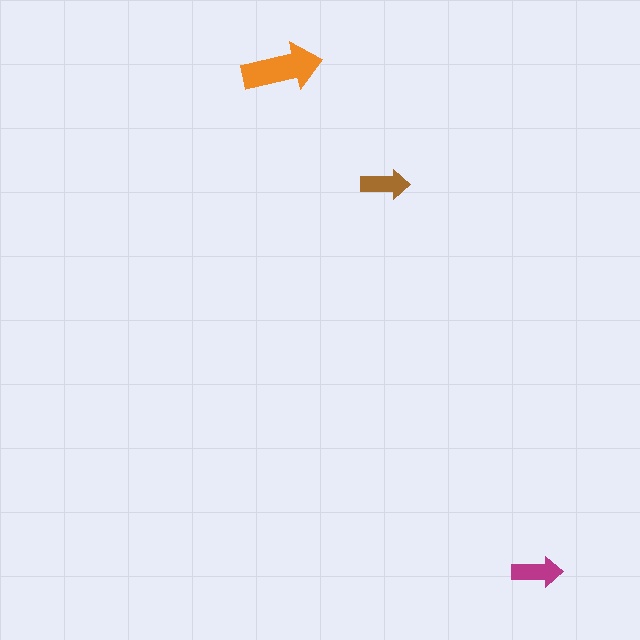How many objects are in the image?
There are 3 objects in the image.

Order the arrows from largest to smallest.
the orange one, the magenta one, the brown one.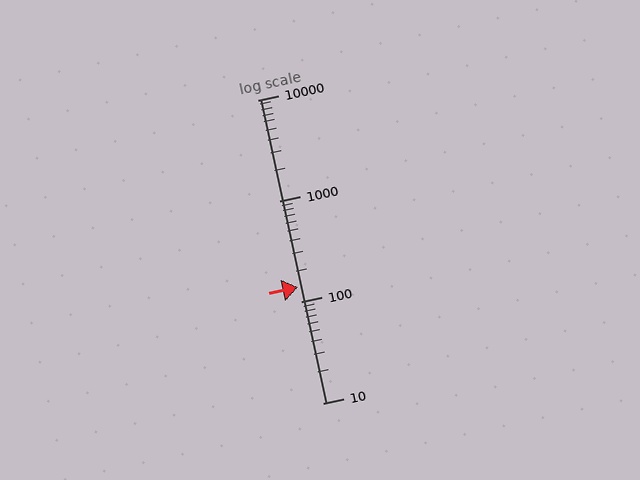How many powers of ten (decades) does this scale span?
The scale spans 3 decades, from 10 to 10000.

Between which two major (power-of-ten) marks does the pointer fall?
The pointer is between 100 and 1000.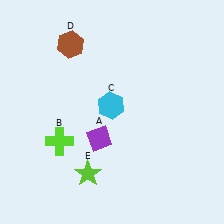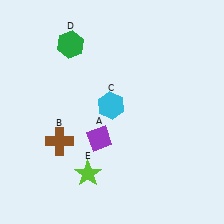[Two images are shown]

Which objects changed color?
B changed from lime to brown. D changed from brown to green.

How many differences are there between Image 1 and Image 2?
There are 2 differences between the two images.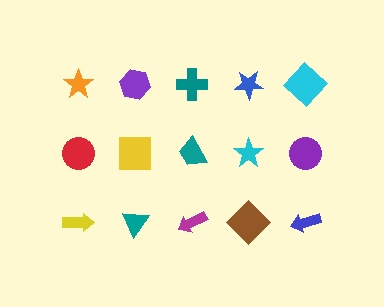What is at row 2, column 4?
A cyan star.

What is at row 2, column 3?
A teal trapezoid.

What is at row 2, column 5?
A purple circle.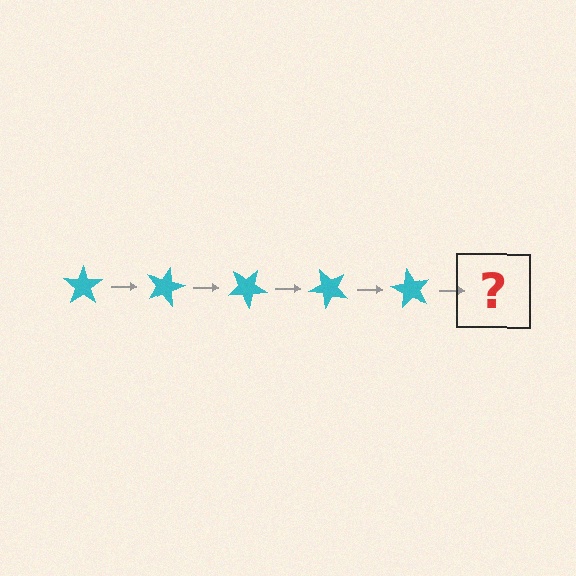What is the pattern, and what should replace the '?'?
The pattern is that the star rotates 15 degrees each step. The '?' should be a cyan star rotated 75 degrees.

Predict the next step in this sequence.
The next step is a cyan star rotated 75 degrees.